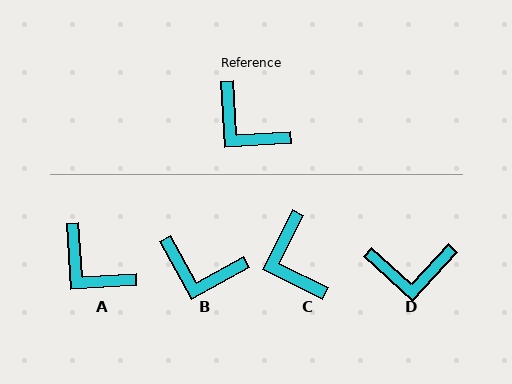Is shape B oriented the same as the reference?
No, it is off by about 25 degrees.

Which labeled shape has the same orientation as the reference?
A.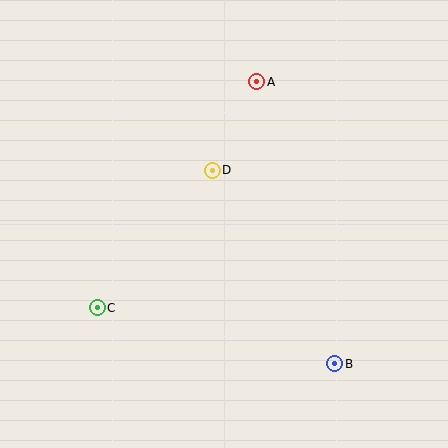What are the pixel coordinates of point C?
Point C is at (97, 308).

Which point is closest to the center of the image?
Point D at (212, 170) is closest to the center.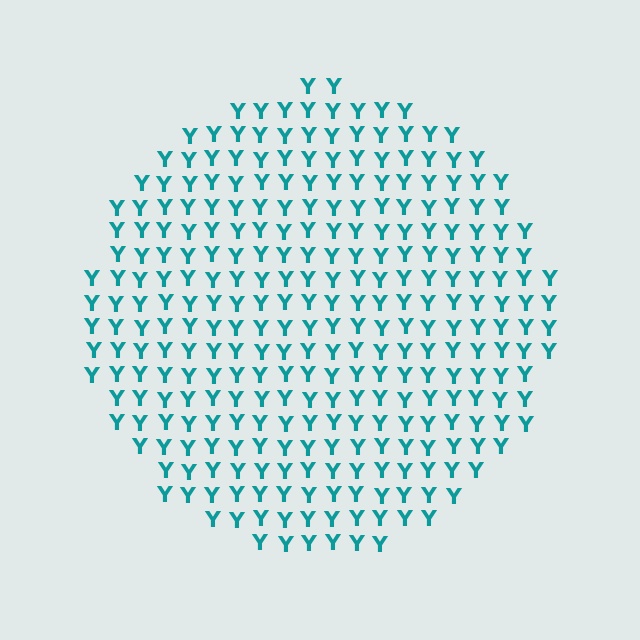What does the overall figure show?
The overall figure shows a circle.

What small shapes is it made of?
It is made of small letter Y's.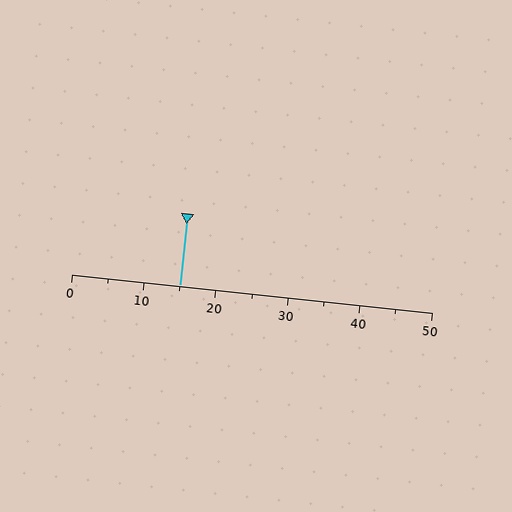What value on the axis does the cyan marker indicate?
The marker indicates approximately 15.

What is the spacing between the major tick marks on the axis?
The major ticks are spaced 10 apart.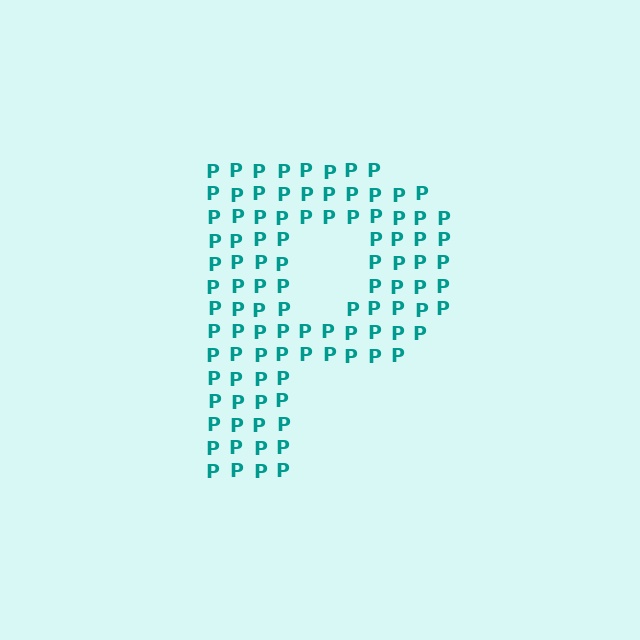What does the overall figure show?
The overall figure shows the letter P.